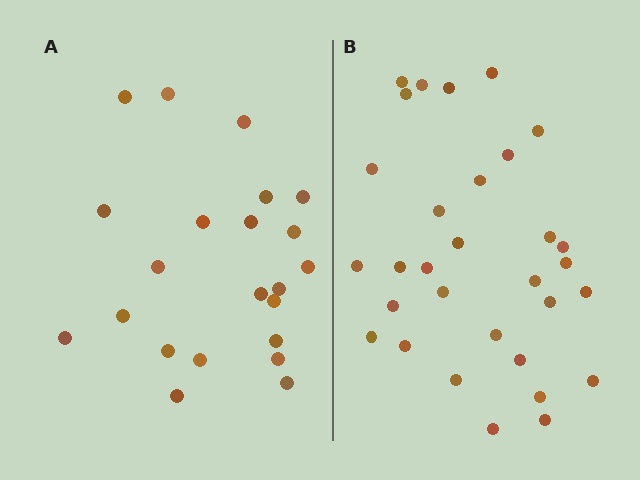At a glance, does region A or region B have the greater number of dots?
Region B (the right region) has more dots.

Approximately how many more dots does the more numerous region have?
Region B has roughly 8 or so more dots than region A.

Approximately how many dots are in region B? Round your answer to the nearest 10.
About 30 dots. (The exact count is 31, which rounds to 30.)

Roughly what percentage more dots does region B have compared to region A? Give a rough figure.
About 40% more.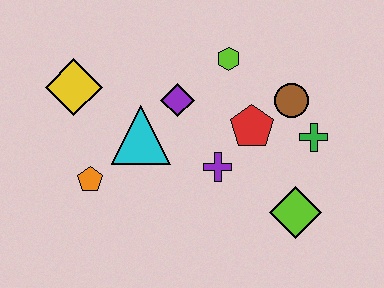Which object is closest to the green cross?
The brown circle is closest to the green cross.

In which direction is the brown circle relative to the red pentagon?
The brown circle is to the right of the red pentagon.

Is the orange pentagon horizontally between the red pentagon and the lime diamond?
No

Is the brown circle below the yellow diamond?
Yes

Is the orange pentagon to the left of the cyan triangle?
Yes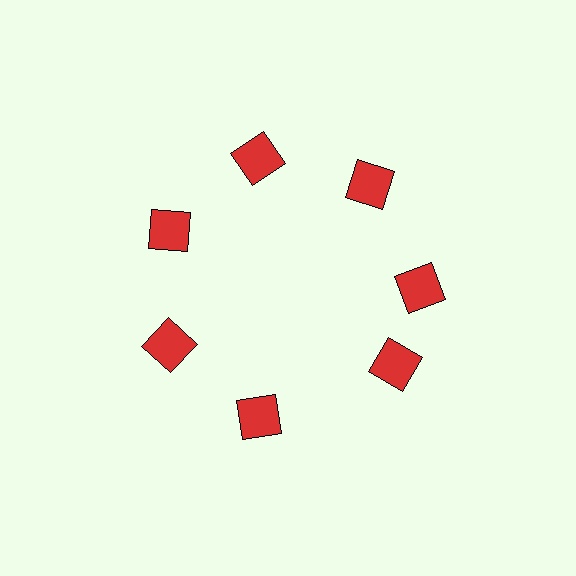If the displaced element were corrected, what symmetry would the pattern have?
It would have 7-fold rotational symmetry — the pattern would map onto itself every 51 degrees.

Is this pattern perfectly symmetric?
No. The 7 red squares are arranged in a ring, but one element near the 5 o'clock position is rotated out of alignment along the ring, breaking the 7-fold rotational symmetry.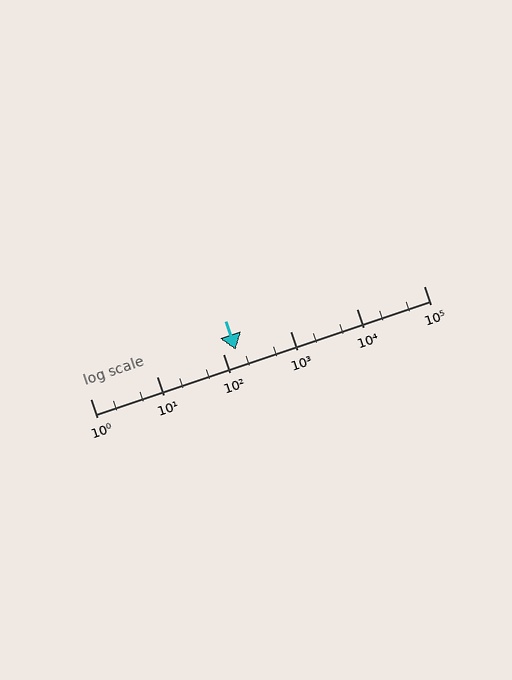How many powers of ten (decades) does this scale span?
The scale spans 5 decades, from 1 to 100000.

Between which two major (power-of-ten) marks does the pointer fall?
The pointer is between 100 and 1000.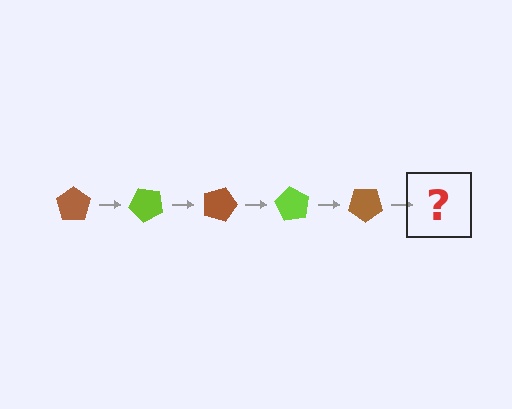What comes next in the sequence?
The next element should be a lime pentagon, rotated 225 degrees from the start.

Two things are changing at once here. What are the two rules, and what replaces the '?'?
The two rules are that it rotates 45 degrees each step and the color cycles through brown and lime. The '?' should be a lime pentagon, rotated 225 degrees from the start.